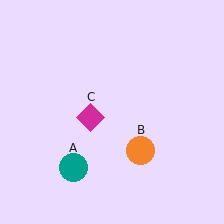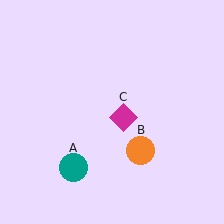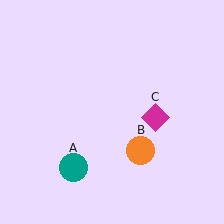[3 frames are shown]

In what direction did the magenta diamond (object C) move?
The magenta diamond (object C) moved right.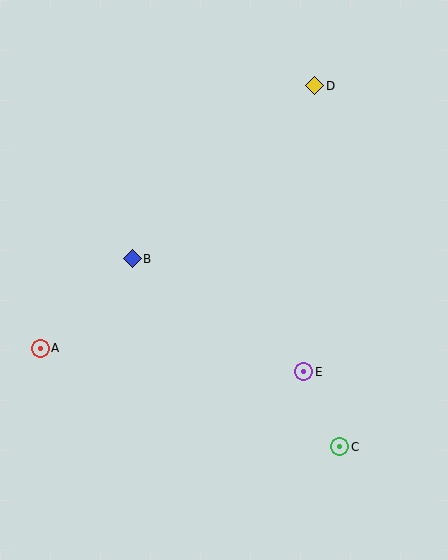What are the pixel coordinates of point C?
Point C is at (340, 447).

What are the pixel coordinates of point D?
Point D is at (315, 86).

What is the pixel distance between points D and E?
The distance between D and E is 286 pixels.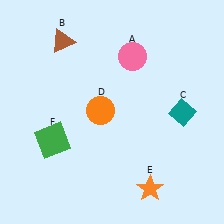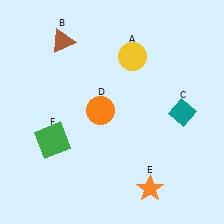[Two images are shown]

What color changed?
The circle (A) changed from pink in Image 1 to yellow in Image 2.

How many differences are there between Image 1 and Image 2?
There is 1 difference between the two images.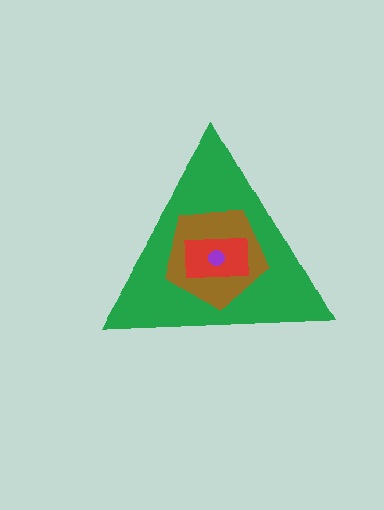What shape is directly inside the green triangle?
The brown pentagon.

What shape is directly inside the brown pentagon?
The red rectangle.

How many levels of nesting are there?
4.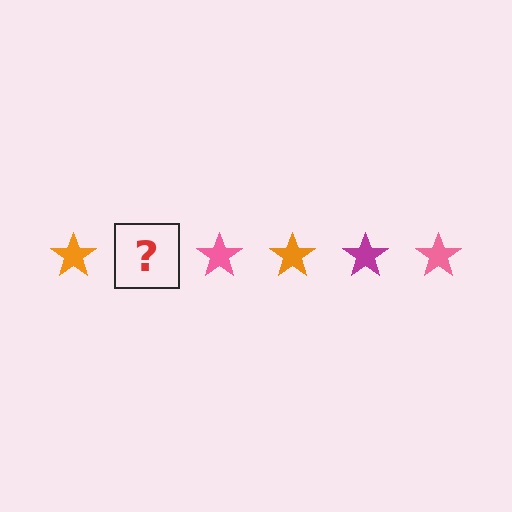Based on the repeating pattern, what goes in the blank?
The blank should be a magenta star.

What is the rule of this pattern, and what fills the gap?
The rule is that the pattern cycles through orange, magenta, pink stars. The gap should be filled with a magenta star.